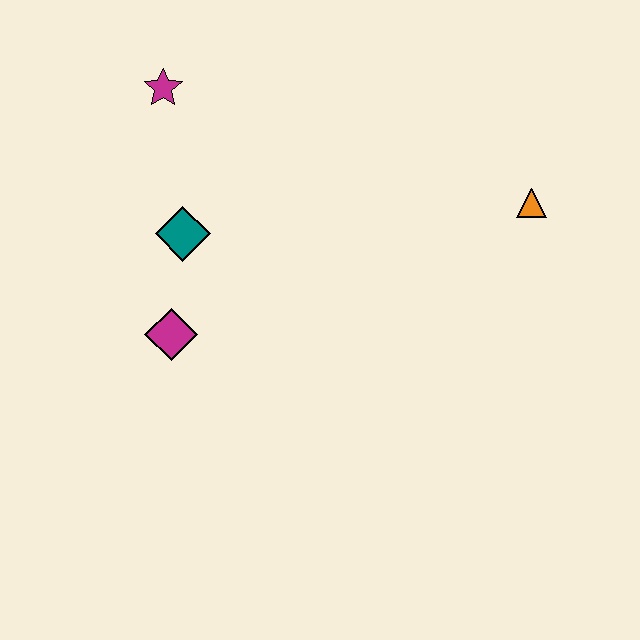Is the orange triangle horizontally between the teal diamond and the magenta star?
No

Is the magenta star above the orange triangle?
Yes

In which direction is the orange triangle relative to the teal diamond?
The orange triangle is to the right of the teal diamond.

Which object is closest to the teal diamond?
The magenta diamond is closest to the teal diamond.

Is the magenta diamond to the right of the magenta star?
Yes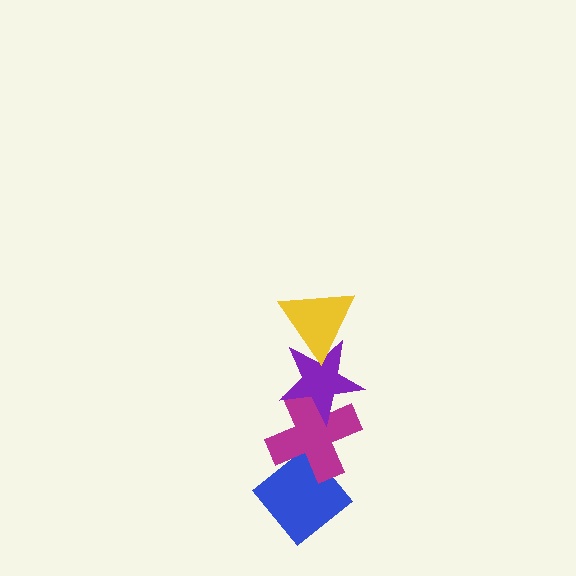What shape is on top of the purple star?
The yellow triangle is on top of the purple star.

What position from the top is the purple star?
The purple star is 2nd from the top.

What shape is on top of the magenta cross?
The purple star is on top of the magenta cross.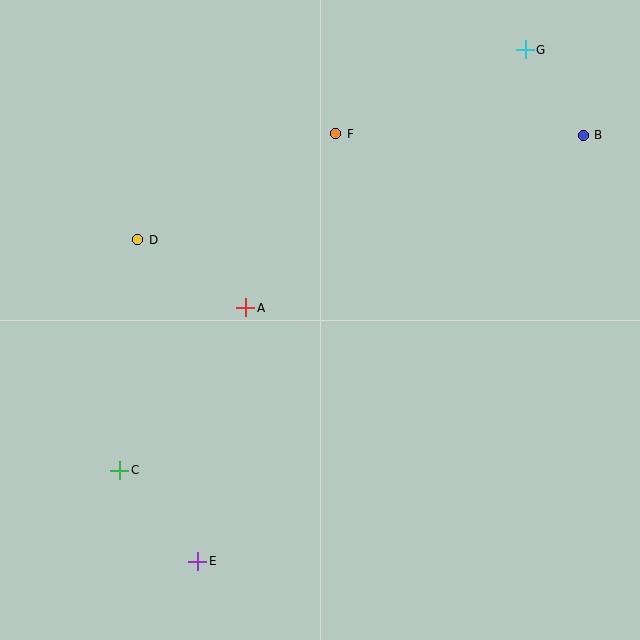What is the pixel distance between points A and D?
The distance between A and D is 128 pixels.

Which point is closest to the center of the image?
Point A at (246, 308) is closest to the center.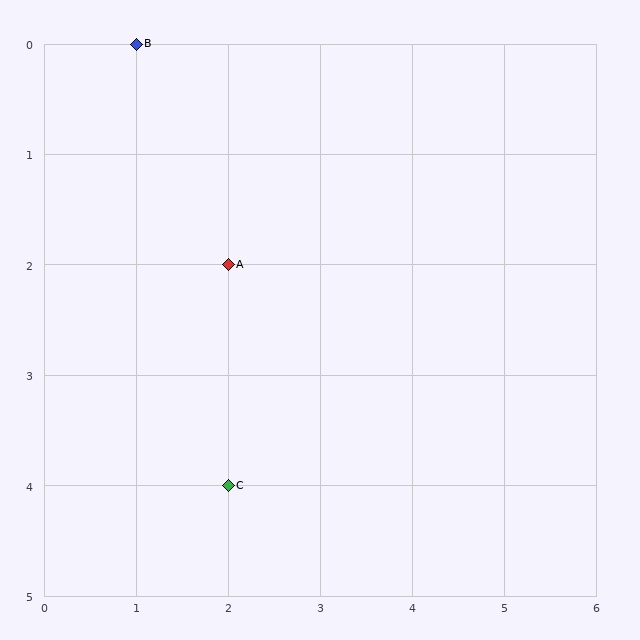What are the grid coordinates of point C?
Point C is at grid coordinates (2, 4).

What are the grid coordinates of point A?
Point A is at grid coordinates (2, 2).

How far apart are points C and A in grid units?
Points C and A are 2 rows apart.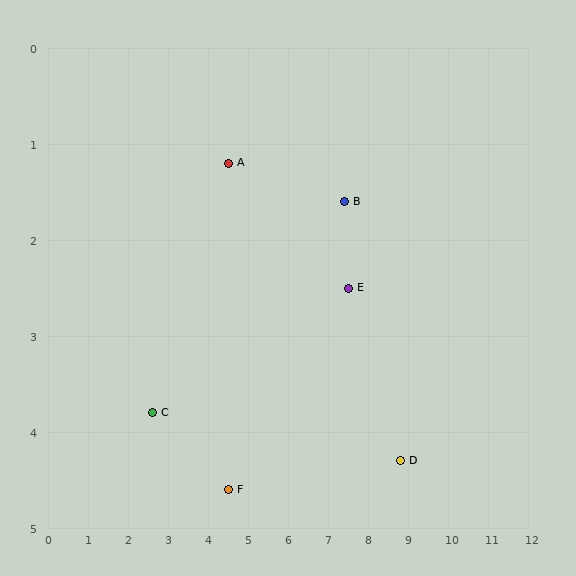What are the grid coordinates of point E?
Point E is at approximately (7.5, 2.5).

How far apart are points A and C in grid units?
Points A and C are about 3.2 grid units apart.